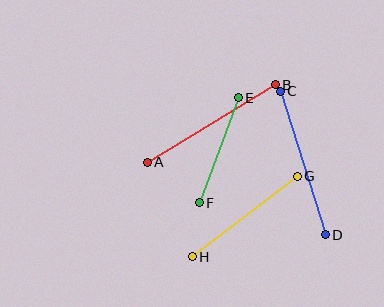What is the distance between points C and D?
The distance is approximately 150 pixels.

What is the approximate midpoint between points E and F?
The midpoint is at approximately (219, 150) pixels.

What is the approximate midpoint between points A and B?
The midpoint is at approximately (211, 124) pixels.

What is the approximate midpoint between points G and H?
The midpoint is at approximately (245, 216) pixels.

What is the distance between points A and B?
The distance is approximately 150 pixels.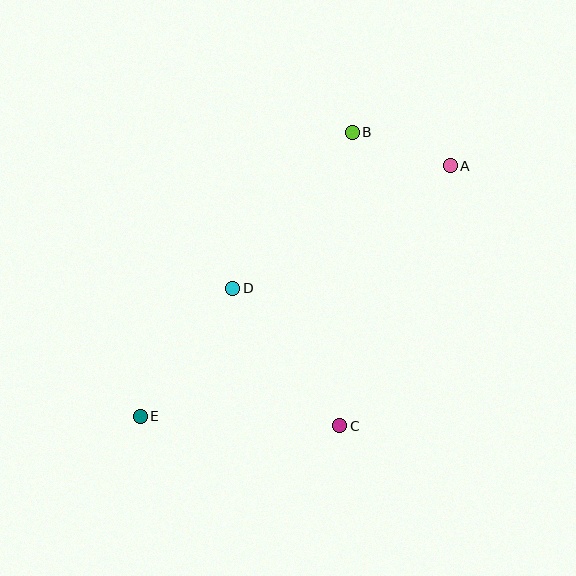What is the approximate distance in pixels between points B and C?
The distance between B and C is approximately 294 pixels.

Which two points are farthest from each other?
Points A and E are farthest from each other.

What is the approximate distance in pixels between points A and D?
The distance between A and D is approximately 250 pixels.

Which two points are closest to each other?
Points A and B are closest to each other.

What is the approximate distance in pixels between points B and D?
The distance between B and D is approximately 197 pixels.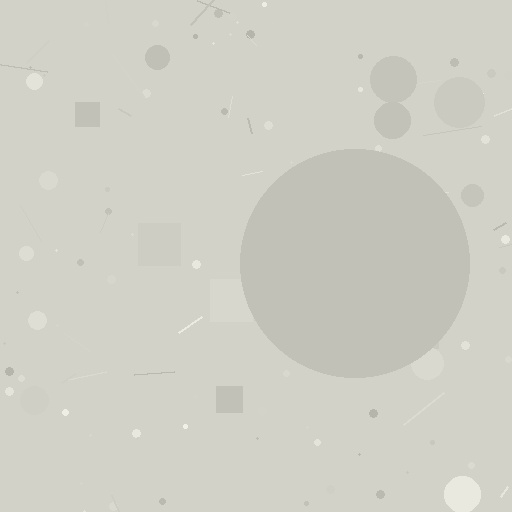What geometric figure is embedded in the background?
A circle is embedded in the background.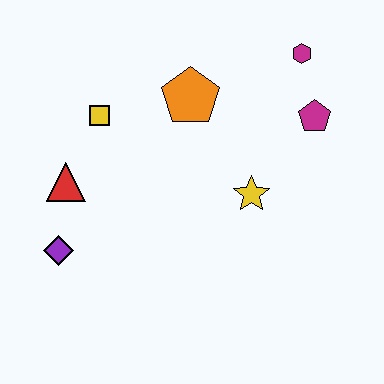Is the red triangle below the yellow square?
Yes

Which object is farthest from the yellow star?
The purple diamond is farthest from the yellow star.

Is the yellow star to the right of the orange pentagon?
Yes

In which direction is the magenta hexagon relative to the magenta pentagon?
The magenta hexagon is above the magenta pentagon.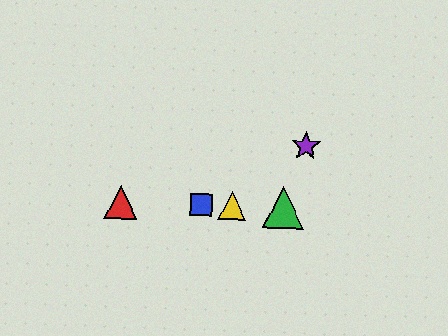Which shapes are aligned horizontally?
The red triangle, the blue square, the green triangle, the yellow triangle are aligned horizontally.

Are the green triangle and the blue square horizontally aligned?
Yes, both are at y≈208.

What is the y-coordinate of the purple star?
The purple star is at y≈146.